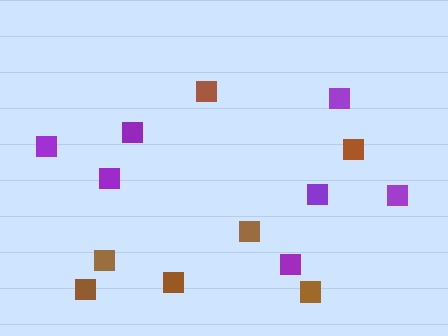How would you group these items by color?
There are 2 groups: one group of brown squares (7) and one group of purple squares (7).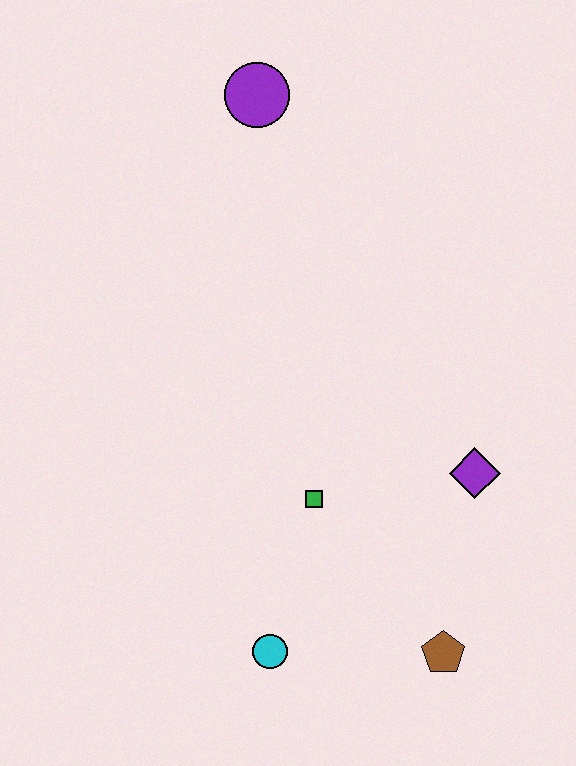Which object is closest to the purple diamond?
The green square is closest to the purple diamond.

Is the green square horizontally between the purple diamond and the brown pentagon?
No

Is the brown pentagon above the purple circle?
No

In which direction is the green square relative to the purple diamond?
The green square is to the left of the purple diamond.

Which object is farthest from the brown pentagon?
The purple circle is farthest from the brown pentagon.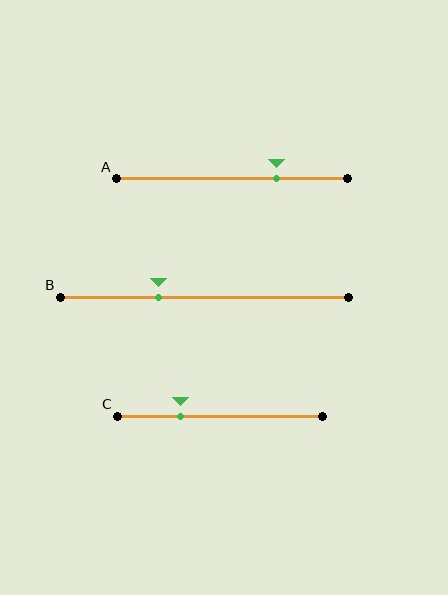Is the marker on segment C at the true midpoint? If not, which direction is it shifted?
No, the marker on segment C is shifted to the left by about 19% of the segment length.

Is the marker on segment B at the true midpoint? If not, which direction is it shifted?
No, the marker on segment B is shifted to the left by about 16% of the segment length.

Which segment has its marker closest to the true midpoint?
Segment B has its marker closest to the true midpoint.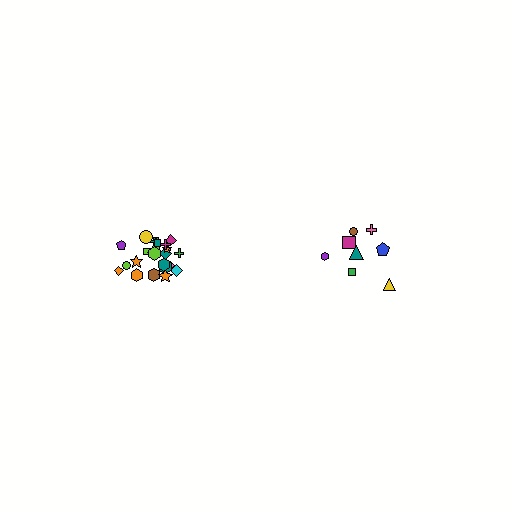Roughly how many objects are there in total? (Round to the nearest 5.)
Roughly 35 objects in total.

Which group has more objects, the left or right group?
The left group.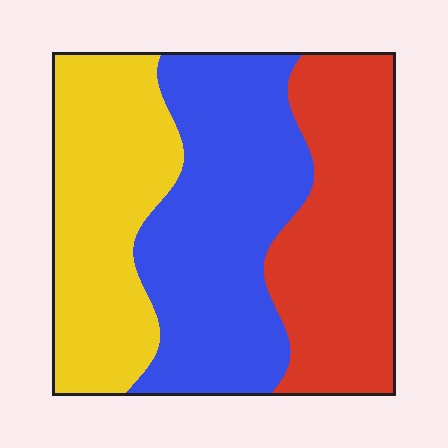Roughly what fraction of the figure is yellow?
Yellow covers about 30% of the figure.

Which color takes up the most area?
Blue, at roughly 40%.